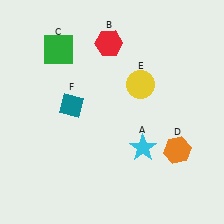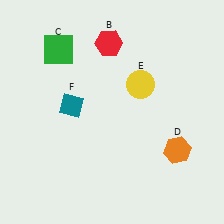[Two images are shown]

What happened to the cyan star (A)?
The cyan star (A) was removed in Image 2. It was in the bottom-right area of Image 1.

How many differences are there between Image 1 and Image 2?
There is 1 difference between the two images.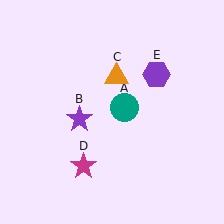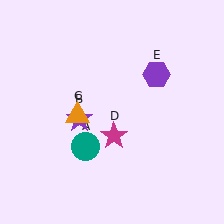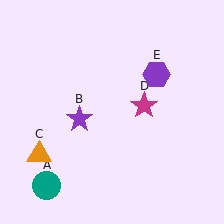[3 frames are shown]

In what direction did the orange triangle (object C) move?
The orange triangle (object C) moved down and to the left.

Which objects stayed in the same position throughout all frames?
Purple star (object B) and purple hexagon (object E) remained stationary.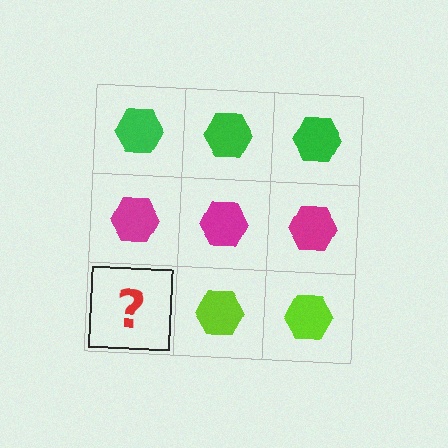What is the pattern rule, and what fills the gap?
The rule is that each row has a consistent color. The gap should be filled with a lime hexagon.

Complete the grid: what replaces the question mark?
The question mark should be replaced with a lime hexagon.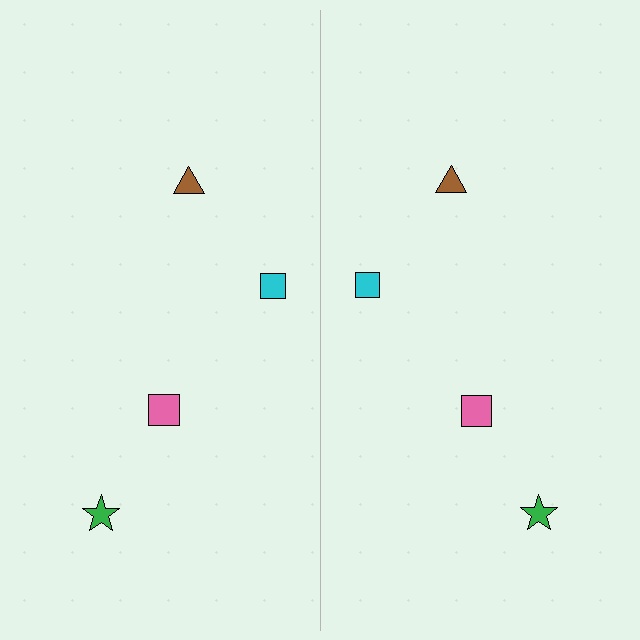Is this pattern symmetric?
Yes, this pattern has bilateral (reflection) symmetry.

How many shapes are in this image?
There are 8 shapes in this image.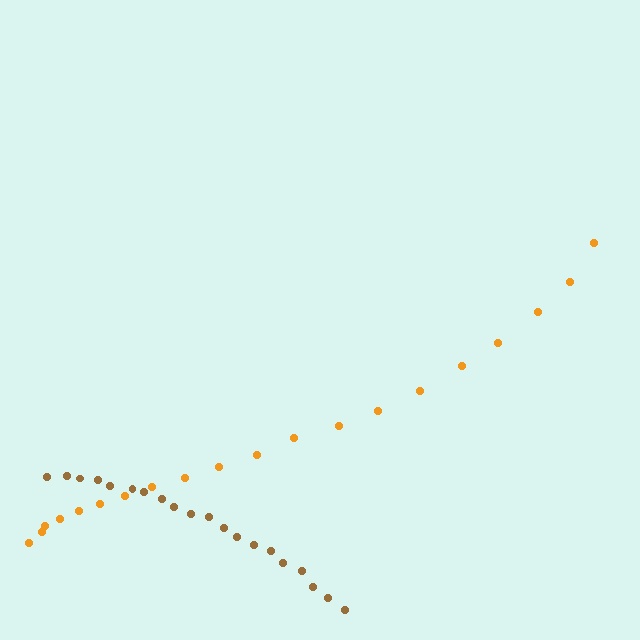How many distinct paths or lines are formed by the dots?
There are 2 distinct paths.